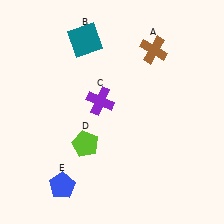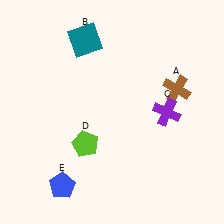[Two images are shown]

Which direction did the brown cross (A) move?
The brown cross (A) moved down.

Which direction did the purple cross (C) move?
The purple cross (C) moved right.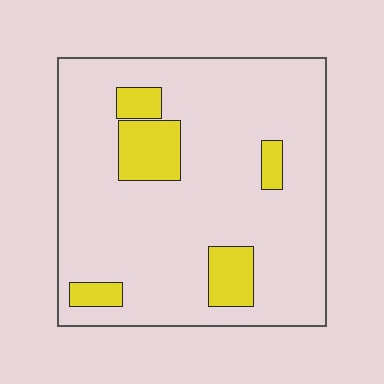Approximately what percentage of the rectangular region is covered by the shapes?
Approximately 15%.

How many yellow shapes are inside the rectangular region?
5.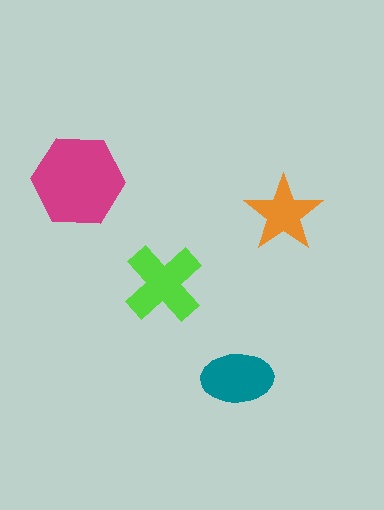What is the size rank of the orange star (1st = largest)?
4th.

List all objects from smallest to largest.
The orange star, the teal ellipse, the lime cross, the magenta hexagon.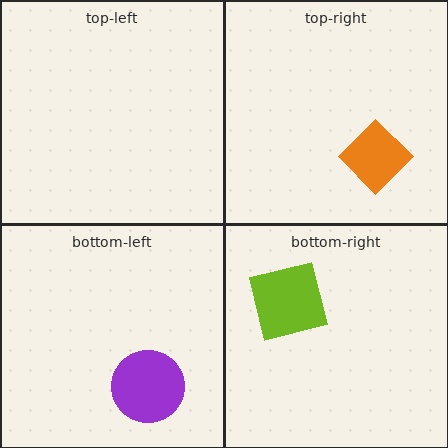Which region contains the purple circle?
The bottom-left region.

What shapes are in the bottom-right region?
The lime square.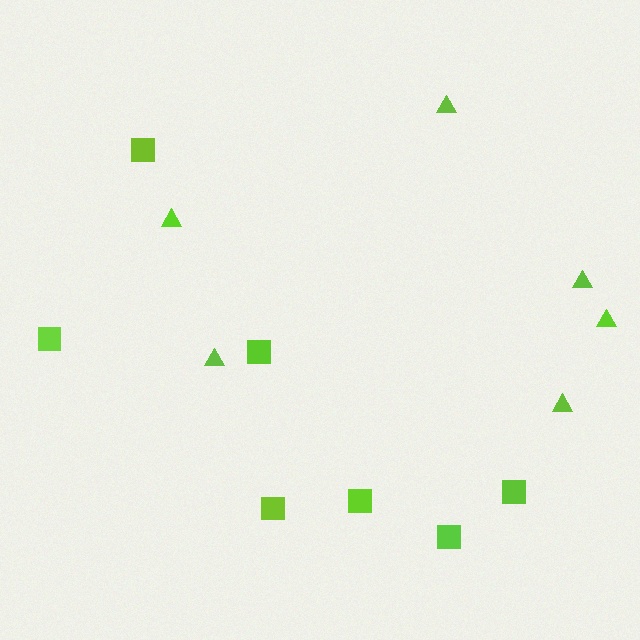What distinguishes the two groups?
There are 2 groups: one group of squares (7) and one group of triangles (6).